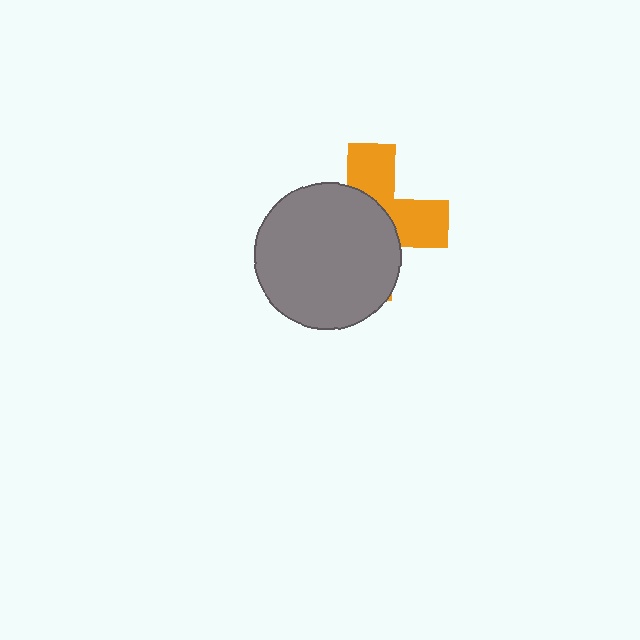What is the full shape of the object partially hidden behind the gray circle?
The partially hidden object is an orange cross.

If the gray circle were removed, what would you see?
You would see the complete orange cross.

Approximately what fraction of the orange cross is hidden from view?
Roughly 59% of the orange cross is hidden behind the gray circle.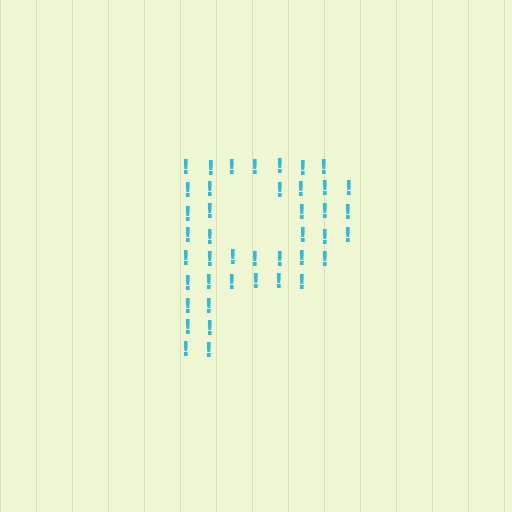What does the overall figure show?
The overall figure shows the letter P.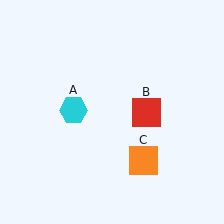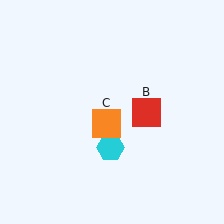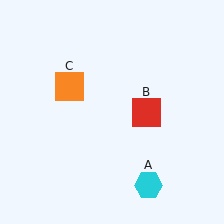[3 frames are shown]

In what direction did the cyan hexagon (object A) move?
The cyan hexagon (object A) moved down and to the right.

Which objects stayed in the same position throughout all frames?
Red square (object B) remained stationary.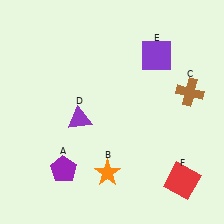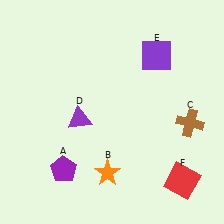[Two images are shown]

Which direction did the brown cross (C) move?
The brown cross (C) moved down.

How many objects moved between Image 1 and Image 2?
1 object moved between the two images.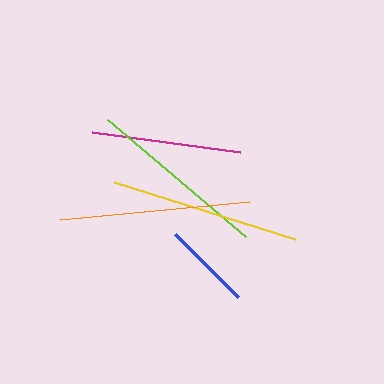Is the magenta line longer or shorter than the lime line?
The lime line is longer than the magenta line.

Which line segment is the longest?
The orange line is the longest at approximately 189 pixels.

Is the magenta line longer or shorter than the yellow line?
The yellow line is longer than the magenta line.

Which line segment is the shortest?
The blue line is the shortest at approximately 89 pixels.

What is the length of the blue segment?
The blue segment is approximately 89 pixels long.